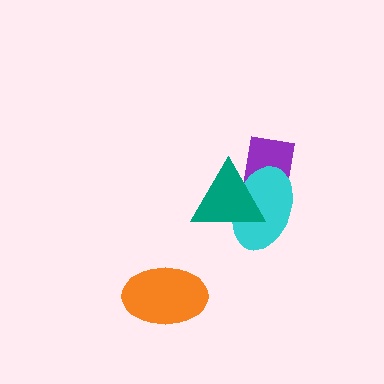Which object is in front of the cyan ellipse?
The teal triangle is in front of the cyan ellipse.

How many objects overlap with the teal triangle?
2 objects overlap with the teal triangle.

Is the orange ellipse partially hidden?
No, no other shape covers it.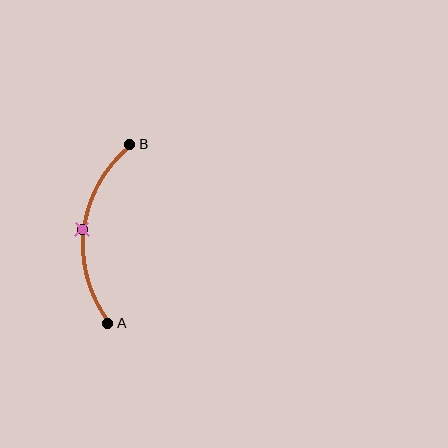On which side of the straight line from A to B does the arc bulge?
The arc bulges to the left of the straight line connecting A and B.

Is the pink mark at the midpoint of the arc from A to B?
Yes. The pink mark lies on the arc at equal arc-length from both A and B — it is the arc midpoint.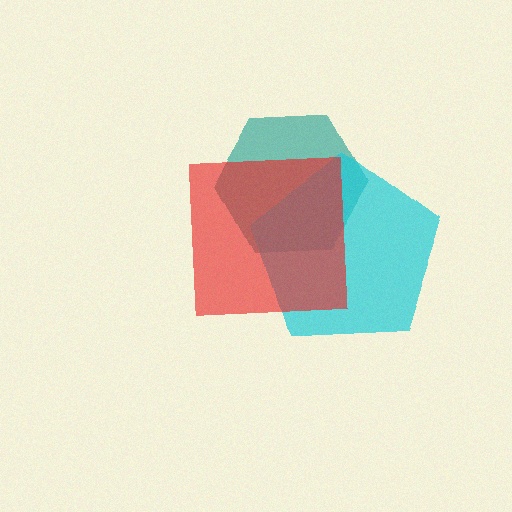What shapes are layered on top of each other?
The layered shapes are: a teal hexagon, a cyan pentagon, a red square.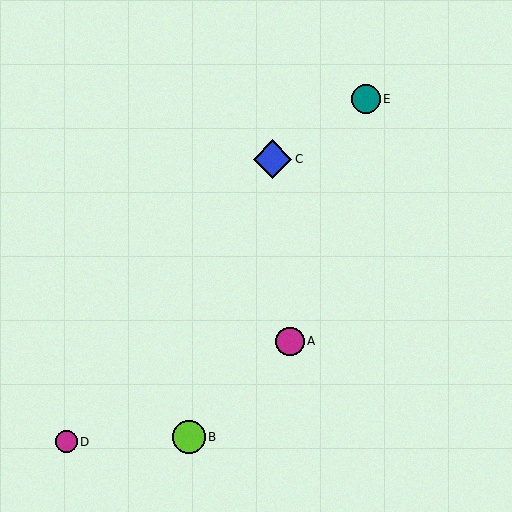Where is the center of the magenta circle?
The center of the magenta circle is at (66, 442).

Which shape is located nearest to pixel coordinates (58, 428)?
The magenta circle (labeled D) at (66, 442) is nearest to that location.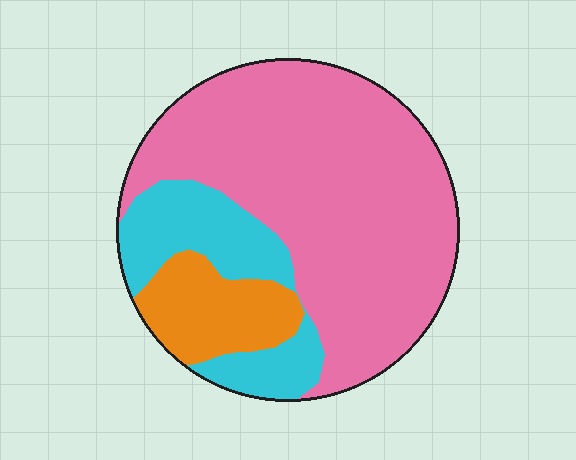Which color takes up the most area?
Pink, at roughly 65%.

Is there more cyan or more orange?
Cyan.